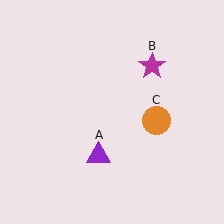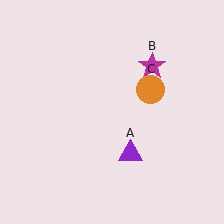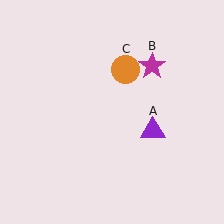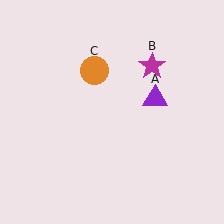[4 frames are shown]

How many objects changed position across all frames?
2 objects changed position: purple triangle (object A), orange circle (object C).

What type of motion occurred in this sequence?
The purple triangle (object A), orange circle (object C) rotated counterclockwise around the center of the scene.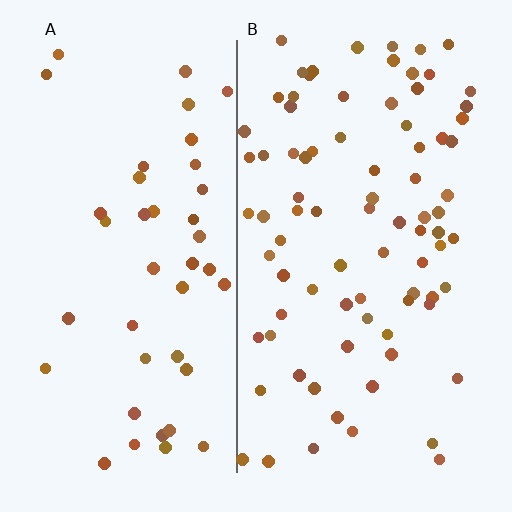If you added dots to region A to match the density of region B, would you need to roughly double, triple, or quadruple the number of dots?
Approximately double.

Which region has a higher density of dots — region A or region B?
B (the right).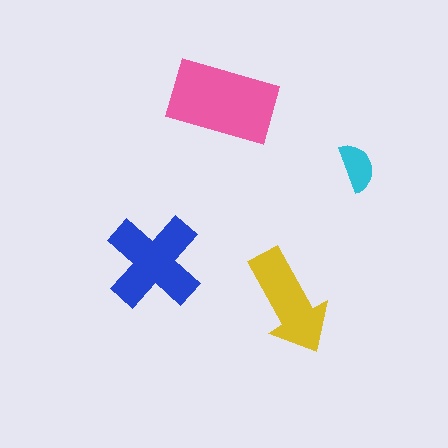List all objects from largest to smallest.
The pink rectangle, the blue cross, the yellow arrow, the cyan semicircle.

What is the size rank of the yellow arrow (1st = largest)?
3rd.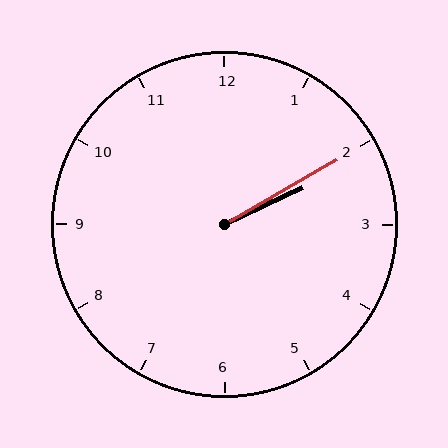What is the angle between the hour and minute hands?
Approximately 5 degrees.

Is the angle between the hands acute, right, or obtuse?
It is acute.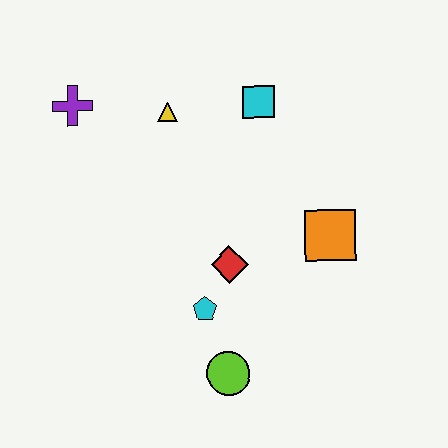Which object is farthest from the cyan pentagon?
The purple cross is farthest from the cyan pentagon.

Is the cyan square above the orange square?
Yes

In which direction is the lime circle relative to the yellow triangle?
The lime circle is below the yellow triangle.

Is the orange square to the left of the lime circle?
No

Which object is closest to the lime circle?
The cyan pentagon is closest to the lime circle.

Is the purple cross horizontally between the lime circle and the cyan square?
No